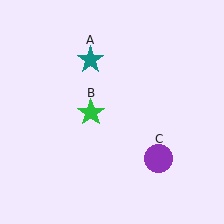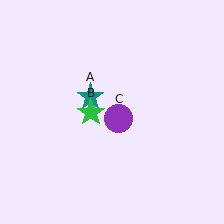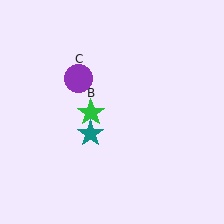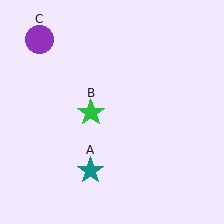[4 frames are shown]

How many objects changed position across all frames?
2 objects changed position: teal star (object A), purple circle (object C).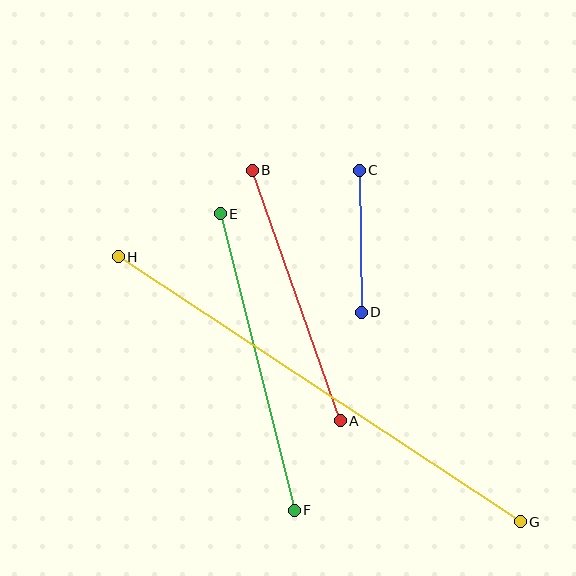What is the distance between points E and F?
The distance is approximately 305 pixels.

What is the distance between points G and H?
The distance is approximately 481 pixels.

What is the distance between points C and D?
The distance is approximately 142 pixels.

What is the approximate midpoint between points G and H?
The midpoint is at approximately (319, 389) pixels.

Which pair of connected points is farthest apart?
Points G and H are farthest apart.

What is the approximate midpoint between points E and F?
The midpoint is at approximately (257, 362) pixels.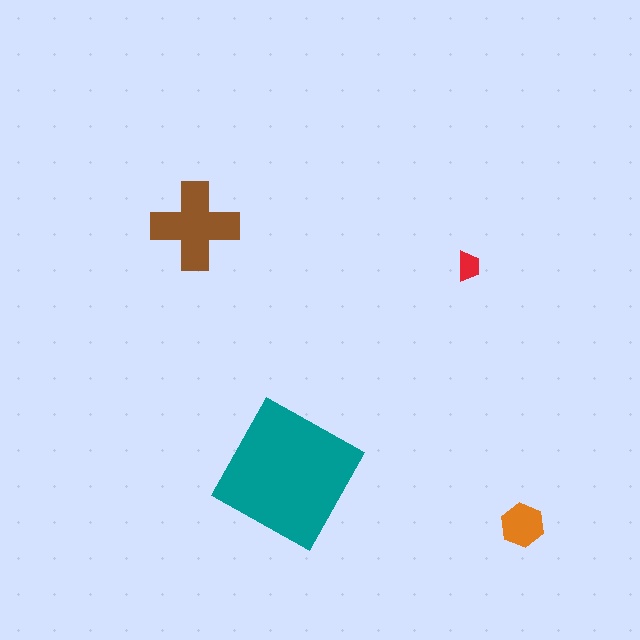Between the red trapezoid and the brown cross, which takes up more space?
The brown cross.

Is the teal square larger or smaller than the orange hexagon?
Larger.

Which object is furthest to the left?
The brown cross is leftmost.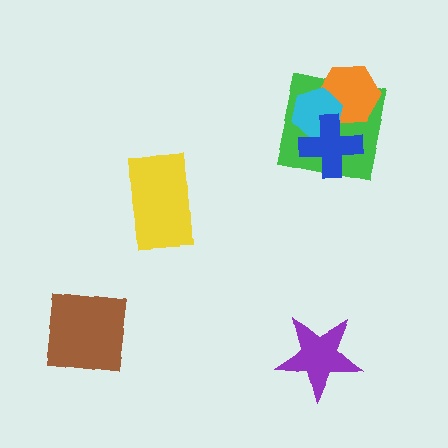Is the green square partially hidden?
Yes, it is partially covered by another shape.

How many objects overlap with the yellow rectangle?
0 objects overlap with the yellow rectangle.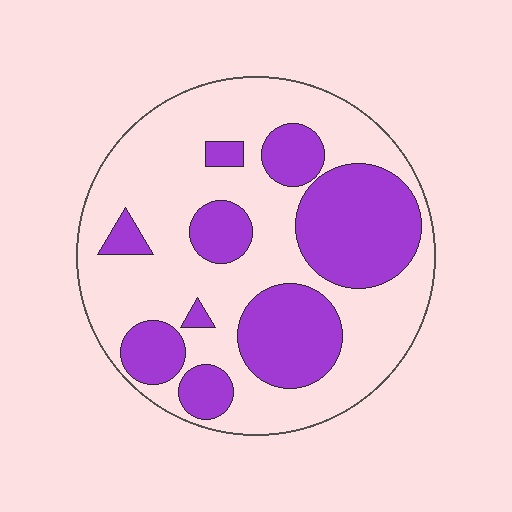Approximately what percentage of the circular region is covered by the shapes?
Approximately 35%.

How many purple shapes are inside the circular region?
9.